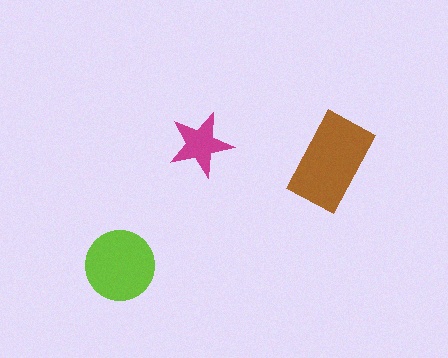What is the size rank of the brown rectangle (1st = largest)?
1st.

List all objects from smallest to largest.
The magenta star, the lime circle, the brown rectangle.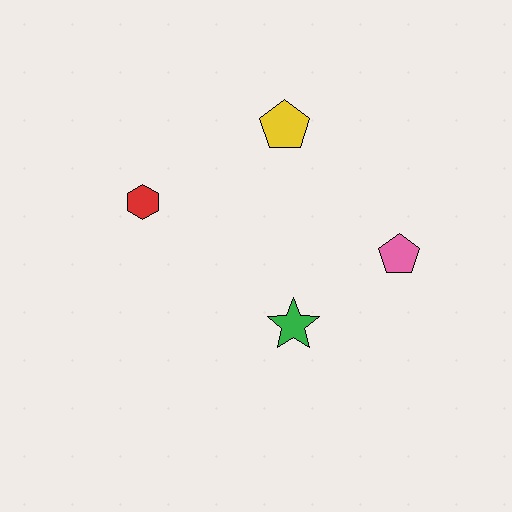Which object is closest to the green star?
The pink pentagon is closest to the green star.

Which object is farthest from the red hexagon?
The pink pentagon is farthest from the red hexagon.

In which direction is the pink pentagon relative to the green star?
The pink pentagon is to the right of the green star.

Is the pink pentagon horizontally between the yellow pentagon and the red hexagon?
No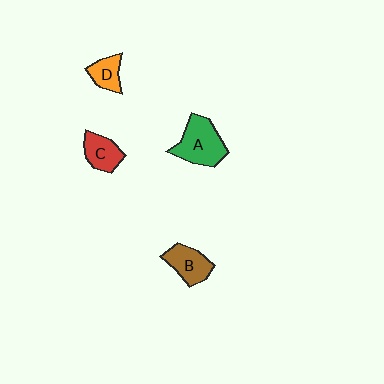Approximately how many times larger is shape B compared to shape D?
Approximately 1.5 times.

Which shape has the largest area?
Shape A (green).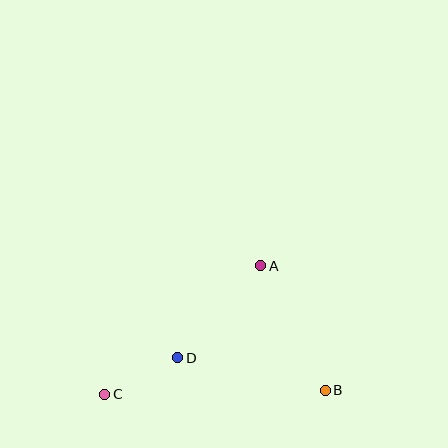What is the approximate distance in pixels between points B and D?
The distance between B and D is approximately 151 pixels.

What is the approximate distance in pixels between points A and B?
The distance between A and B is approximately 140 pixels.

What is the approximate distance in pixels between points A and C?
The distance between A and C is approximately 202 pixels.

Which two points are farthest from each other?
Points B and C are farthest from each other.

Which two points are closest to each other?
Points C and D are closest to each other.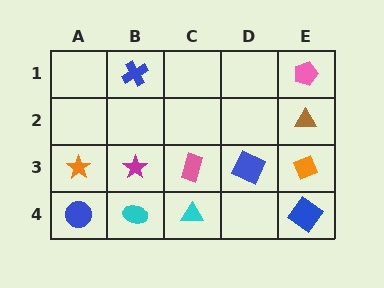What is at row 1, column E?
A pink pentagon.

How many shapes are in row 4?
4 shapes.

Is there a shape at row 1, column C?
No, that cell is empty.